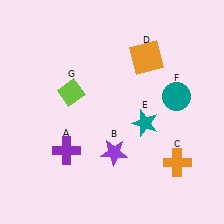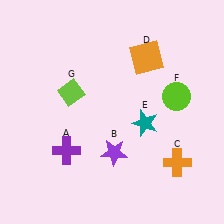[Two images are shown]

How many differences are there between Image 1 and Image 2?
There is 1 difference between the two images.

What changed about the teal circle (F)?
In Image 1, F is teal. In Image 2, it changed to lime.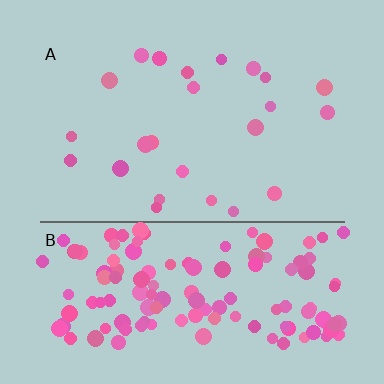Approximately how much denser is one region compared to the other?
Approximately 5.7× — region B over region A.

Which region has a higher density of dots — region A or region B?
B (the bottom).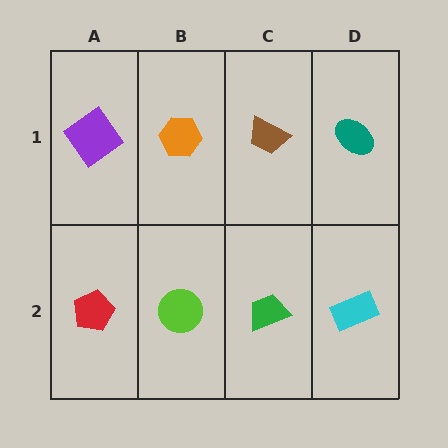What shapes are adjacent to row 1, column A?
A red pentagon (row 2, column A), an orange hexagon (row 1, column B).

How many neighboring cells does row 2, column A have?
2.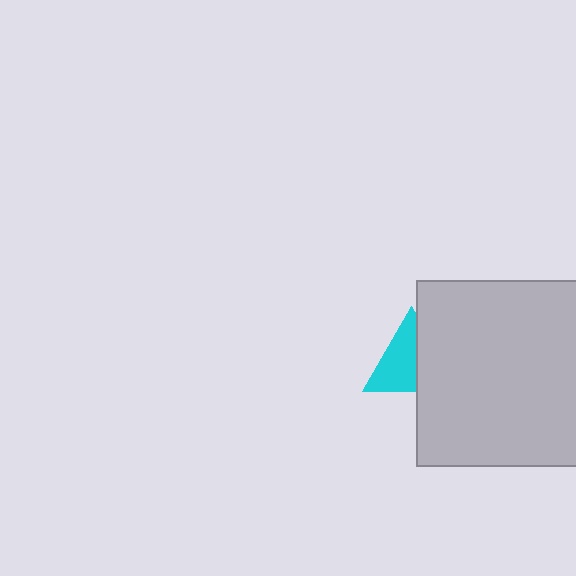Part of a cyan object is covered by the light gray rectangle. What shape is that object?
It is a triangle.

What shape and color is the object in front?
The object in front is a light gray rectangle.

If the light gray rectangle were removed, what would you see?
You would see the complete cyan triangle.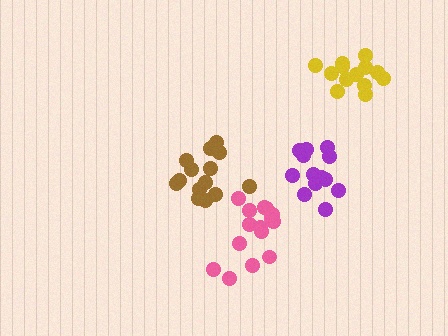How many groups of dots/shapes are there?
There are 4 groups.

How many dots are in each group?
Group 1: 14 dots, Group 2: 14 dots, Group 3: 13 dots, Group 4: 15 dots (56 total).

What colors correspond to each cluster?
The clusters are colored: brown, purple, yellow, pink.